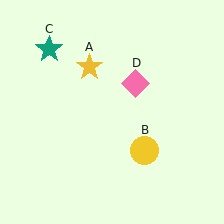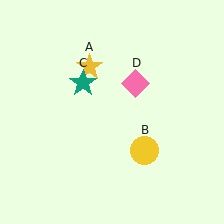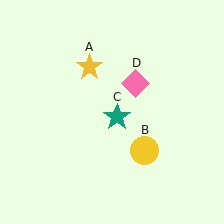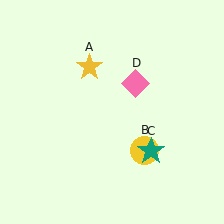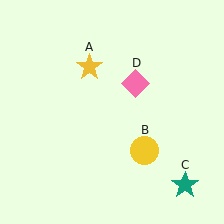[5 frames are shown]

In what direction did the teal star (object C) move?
The teal star (object C) moved down and to the right.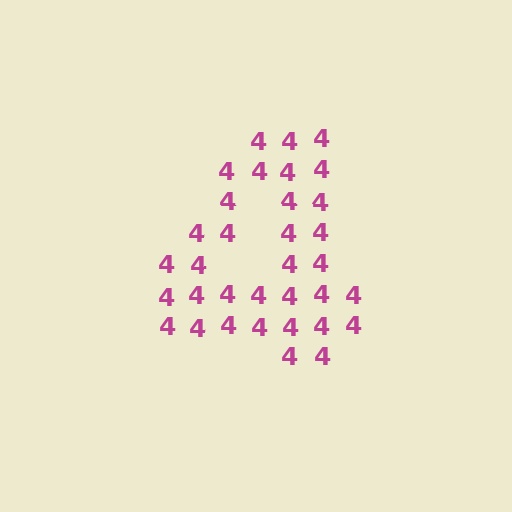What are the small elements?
The small elements are digit 4's.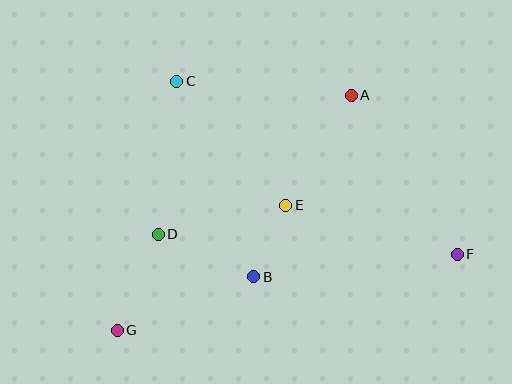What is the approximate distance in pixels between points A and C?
The distance between A and C is approximately 175 pixels.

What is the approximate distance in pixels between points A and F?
The distance between A and F is approximately 191 pixels.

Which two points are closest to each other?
Points B and E are closest to each other.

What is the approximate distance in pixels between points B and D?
The distance between B and D is approximately 105 pixels.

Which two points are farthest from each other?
Points F and G are farthest from each other.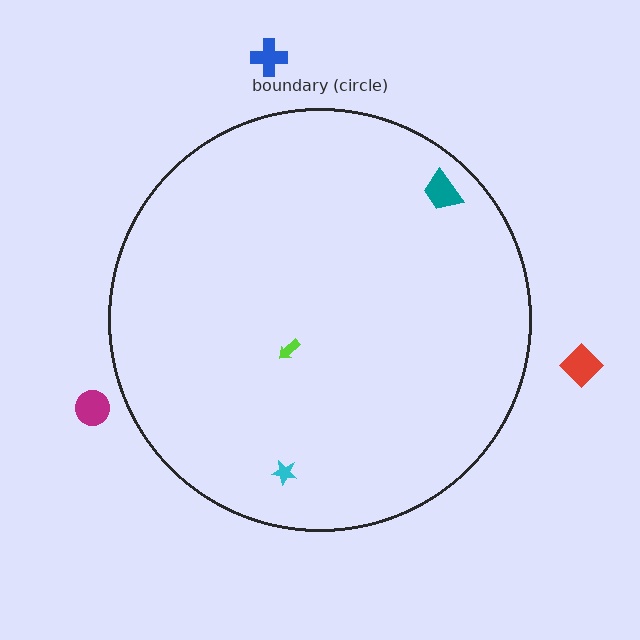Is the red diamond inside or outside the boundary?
Outside.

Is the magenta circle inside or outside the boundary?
Outside.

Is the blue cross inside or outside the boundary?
Outside.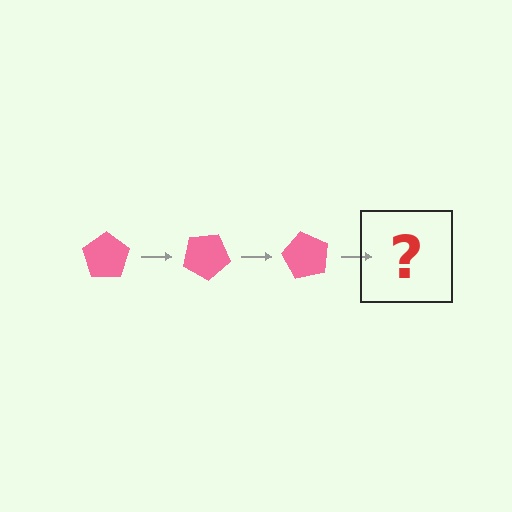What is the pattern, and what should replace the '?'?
The pattern is that the pentagon rotates 30 degrees each step. The '?' should be a pink pentagon rotated 90 degrees.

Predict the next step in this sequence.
The next step is a pink pentagon rotated 90 degrees.